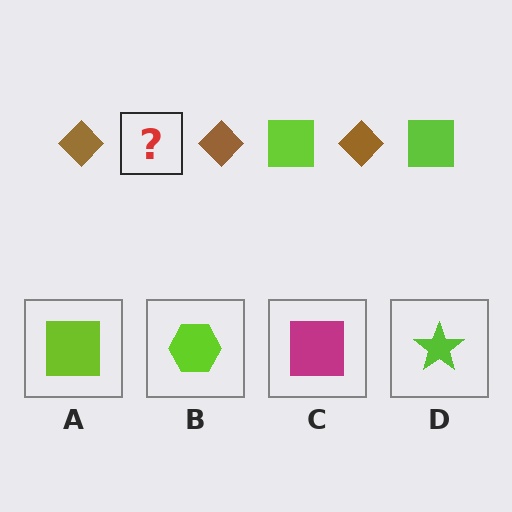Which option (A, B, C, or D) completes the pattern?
A.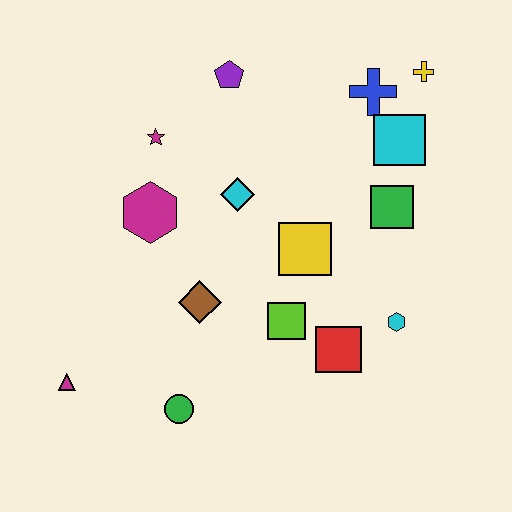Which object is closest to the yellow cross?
The blue cross is closest to the yellow cross.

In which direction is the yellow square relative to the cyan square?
The yellow square is below the cyan square.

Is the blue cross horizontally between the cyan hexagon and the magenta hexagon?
Yes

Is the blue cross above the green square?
Yes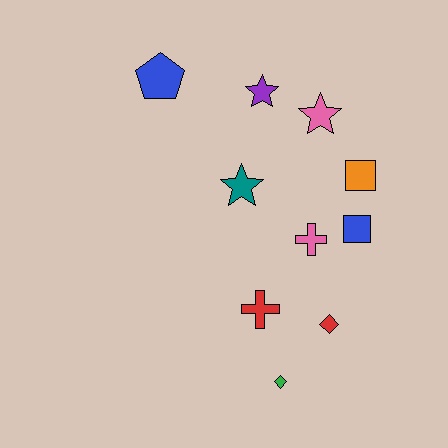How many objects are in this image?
There are 10 objects.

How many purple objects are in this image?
There is 1 purple object.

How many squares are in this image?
There are 2 squares.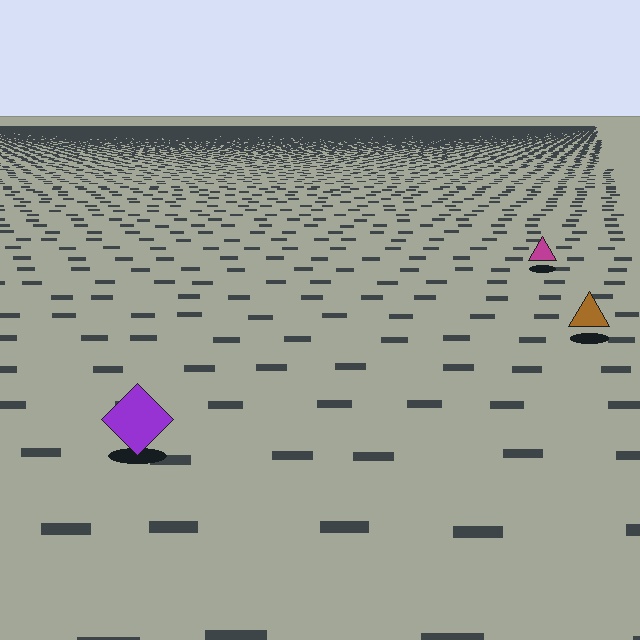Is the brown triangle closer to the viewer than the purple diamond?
No. The purple diamond is closer — you can tell from the texture gradient: the ground texture is coarser near it.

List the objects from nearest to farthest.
From nearest to farthest: the purple diamond, the brown triangle, the magenta triangle.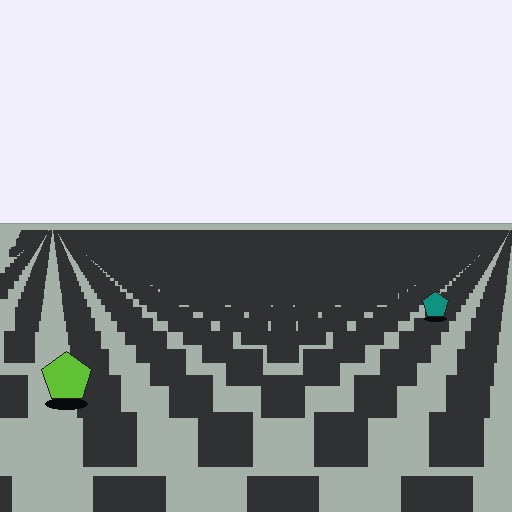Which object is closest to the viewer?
The lime pentagon is closest. The texture marks near it are larger and more spread out.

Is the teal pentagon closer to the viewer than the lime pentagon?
No. The lime pentagon is closer — you can tell from the texture gradient: the ground texture is coarser near it.